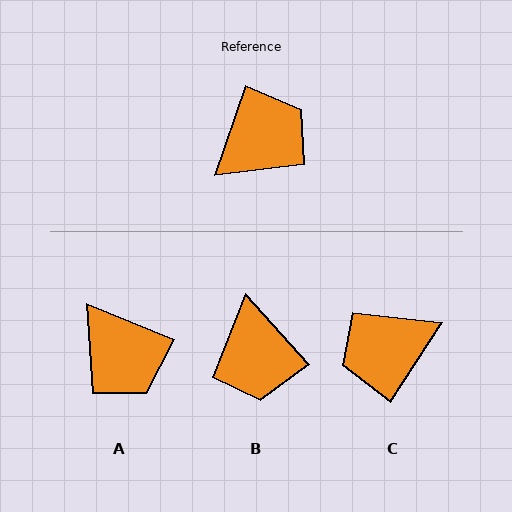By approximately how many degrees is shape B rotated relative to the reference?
Approximately 119 degrees clockwise.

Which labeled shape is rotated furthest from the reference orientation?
C, about 166 degrees away.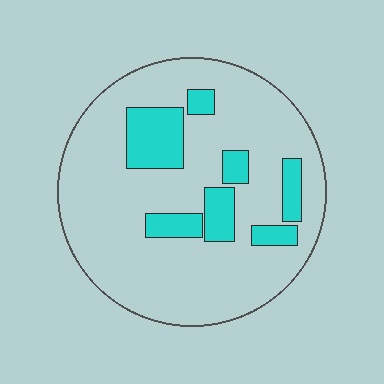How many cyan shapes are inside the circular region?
7.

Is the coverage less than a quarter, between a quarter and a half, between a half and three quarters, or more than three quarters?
Less than a quarter.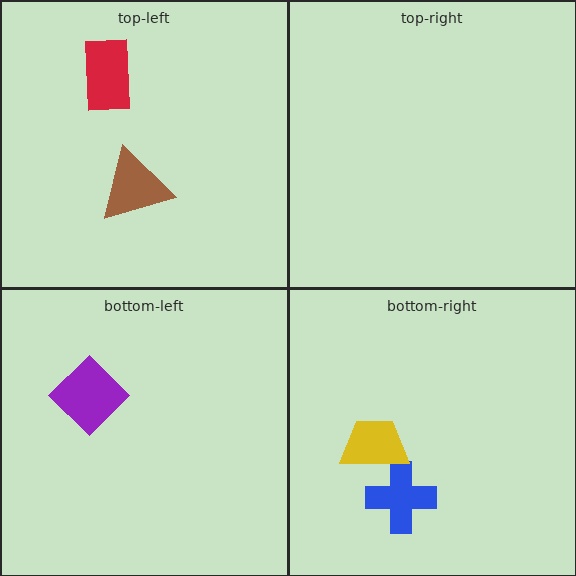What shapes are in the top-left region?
The red rectangle, the brown triangle.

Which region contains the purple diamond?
The bottom-left region.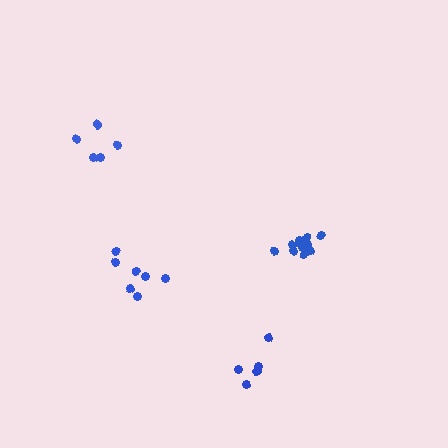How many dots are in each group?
Group 1: 7 dots, Group 2: 11 dots, Group 3: 5 dots, Group 4: 5 dots (28 total).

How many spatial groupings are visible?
There are 4 spatial groupings.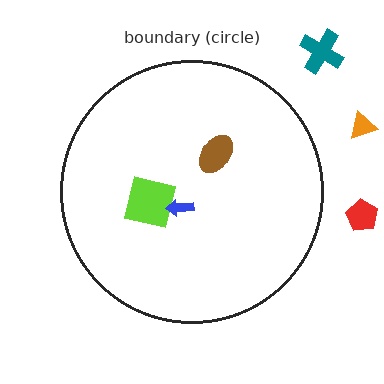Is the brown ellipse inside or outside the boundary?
Inside.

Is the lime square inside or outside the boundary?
Inside.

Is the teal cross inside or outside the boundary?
Outside.